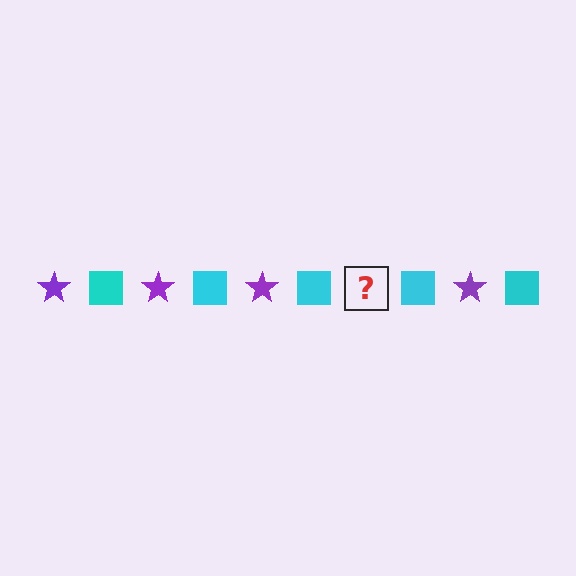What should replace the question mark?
The question mark should be replaced with a purple star.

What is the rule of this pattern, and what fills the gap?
The rule is that the pattern alternates between purple star and cyan square. The gap should be filled with a purple star.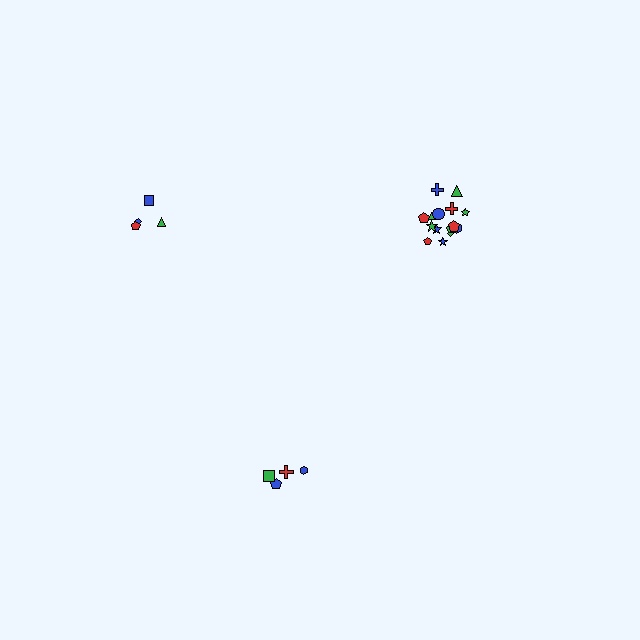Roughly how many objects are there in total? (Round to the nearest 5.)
Roughly 25 objects in total.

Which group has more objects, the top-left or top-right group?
The top-right group.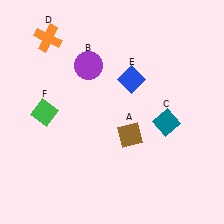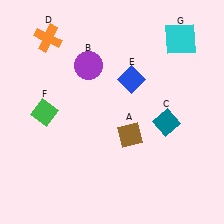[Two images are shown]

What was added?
A cyan square (G) was added in Image 2.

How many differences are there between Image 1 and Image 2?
There is 1 difference between the two images.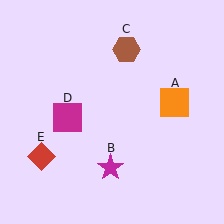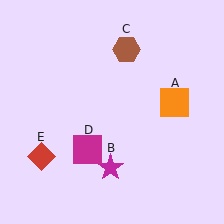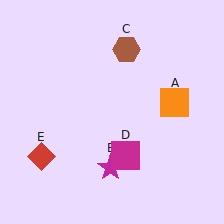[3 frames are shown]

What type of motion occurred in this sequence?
The magenta square (object D) rotated counterclockwise around the center of the scene.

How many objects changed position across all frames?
1 object changed position: magenta square (object D).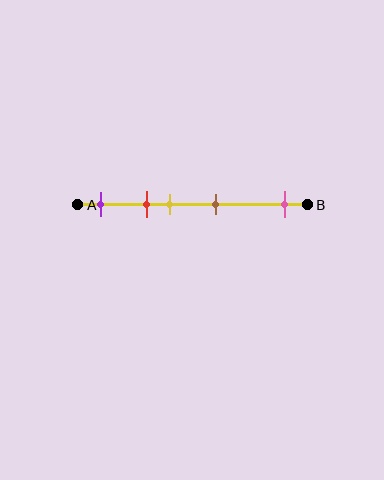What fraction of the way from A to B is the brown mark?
The brown mark is approximately 60% (0.6) of the way from A to B.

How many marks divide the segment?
There are 5 marks dividing the segment.